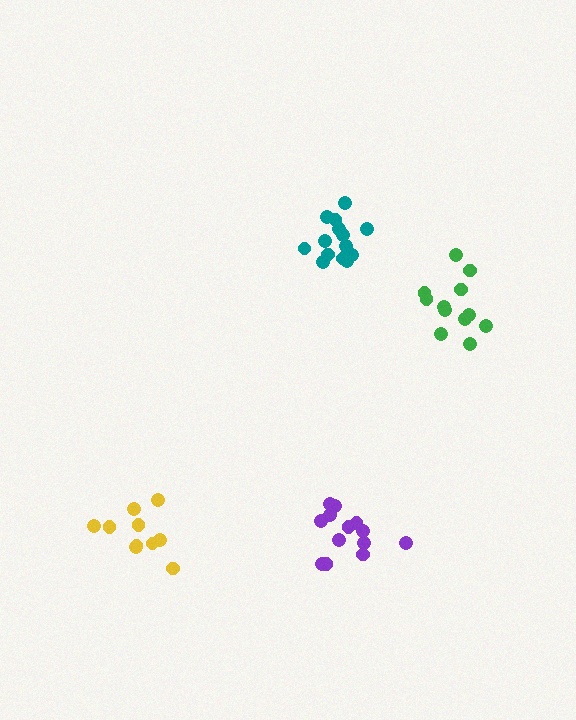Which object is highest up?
The teal cluster is topmost.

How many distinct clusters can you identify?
There are 4 distinct clusters.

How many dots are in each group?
Group 1: 16 dots, Group 2: 13 dots, Group 3: 10 dots, Group 4: 12 dots (51 total).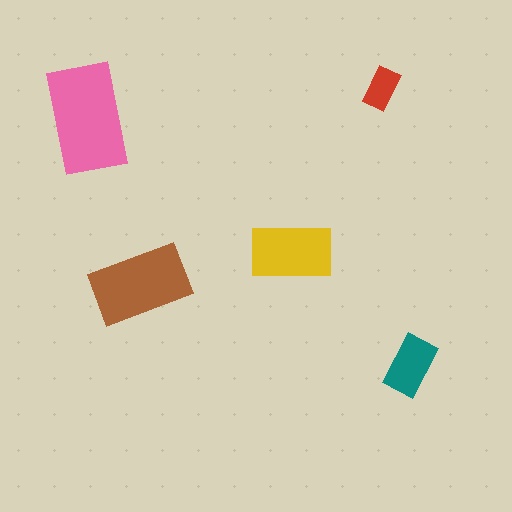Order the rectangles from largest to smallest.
the pink one, the brown one, the yellow one, the teal one, the red one.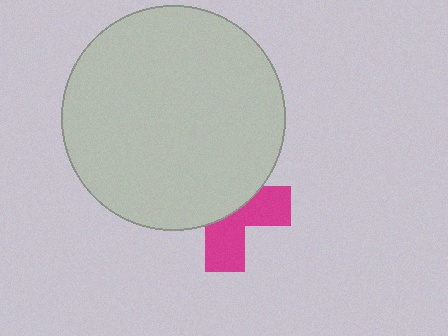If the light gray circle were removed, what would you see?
You would see the complete magenta cross.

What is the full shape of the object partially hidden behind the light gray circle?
The partially hidden object is a magenta cross.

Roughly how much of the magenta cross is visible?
A small part of it is visible (roughly 43%).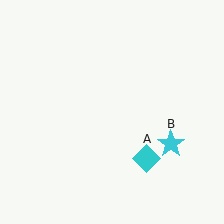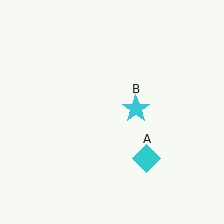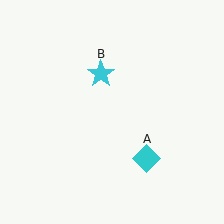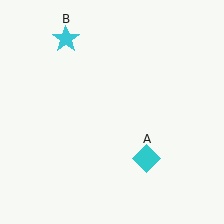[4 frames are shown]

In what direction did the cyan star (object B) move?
The cyan star (object B) moved up and to the left.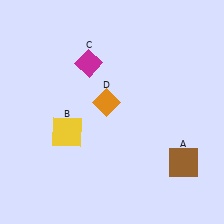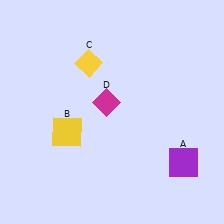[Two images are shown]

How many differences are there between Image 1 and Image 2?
There are 3 differences between the two images.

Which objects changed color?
A changed from brown to purple. C changed from magenta to yellow. D changed from orange to magenta.